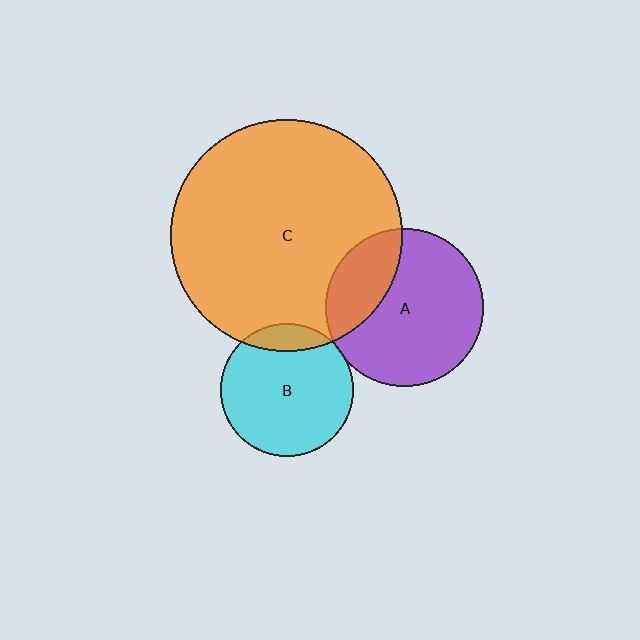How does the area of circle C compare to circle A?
Approximately 2.2 times.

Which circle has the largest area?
Circle C (orange).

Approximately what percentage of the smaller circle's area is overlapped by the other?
Approximately 15%.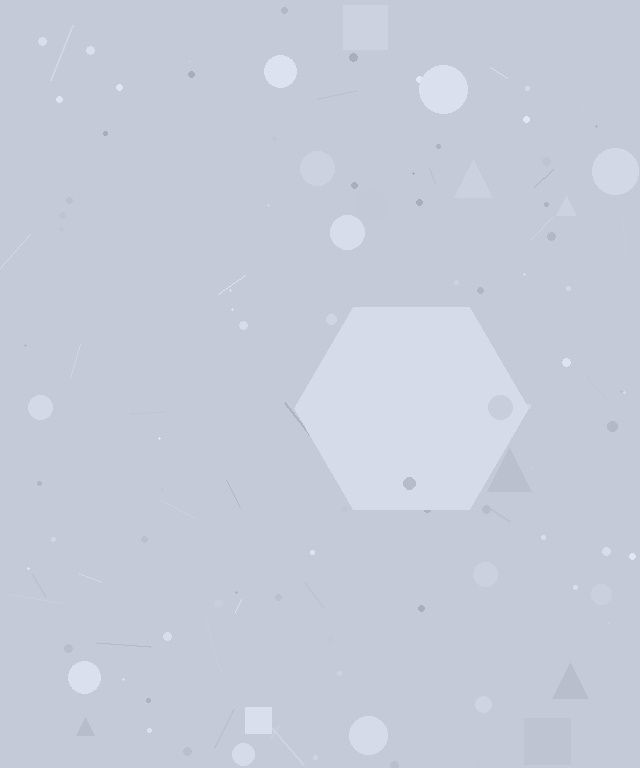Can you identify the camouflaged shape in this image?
The camouflaged shape is a hexagon.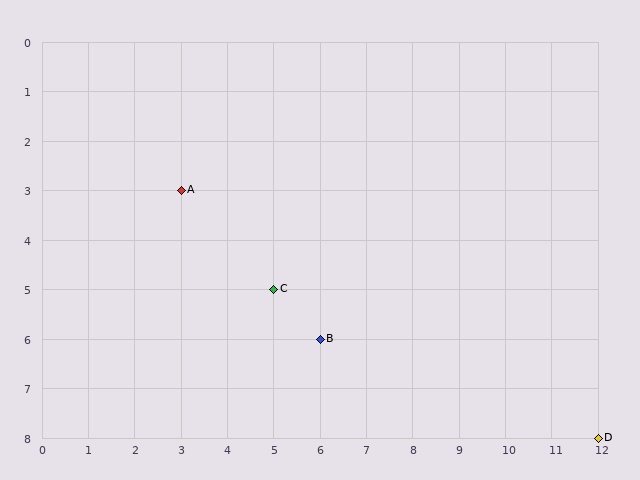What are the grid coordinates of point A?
Point A is at grid coordinates (3, 3).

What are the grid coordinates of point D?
Point D is at grid coordinates (12, 8).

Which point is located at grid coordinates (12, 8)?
Point D is at (12, 8).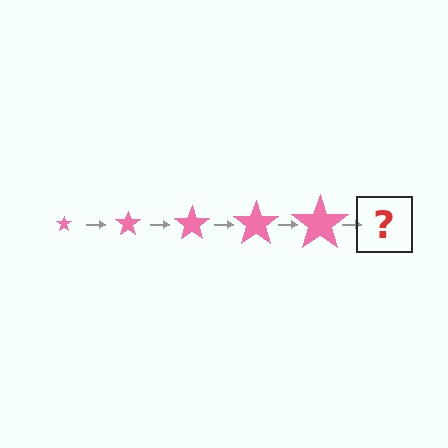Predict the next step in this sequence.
The next step is a pink star, larger than the previous one.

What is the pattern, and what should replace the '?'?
The pattern is that the star gets progressively larger each step. The '?' should be a pink star, larger than the previous one.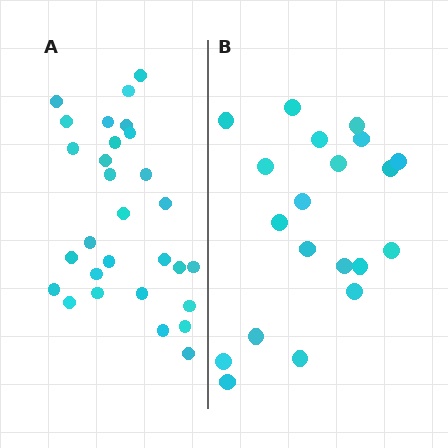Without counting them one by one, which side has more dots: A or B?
Region A (the left region) has more dots.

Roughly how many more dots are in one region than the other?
Region A has roughly 8 or so more dots than region B.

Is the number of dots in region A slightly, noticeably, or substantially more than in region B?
Region A has substantially more. The ratio is roughly 1.4 to 1.